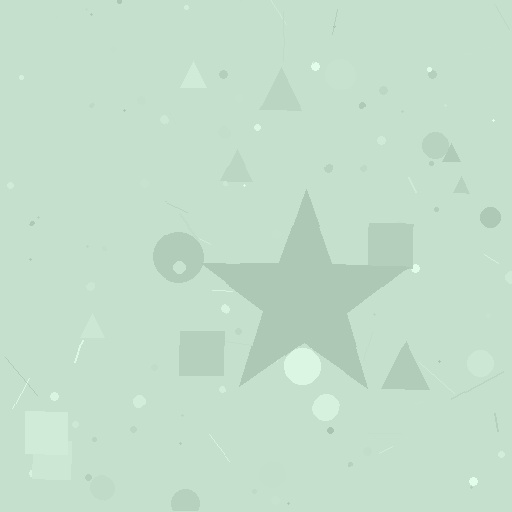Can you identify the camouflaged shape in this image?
The camouflaged shape is a star.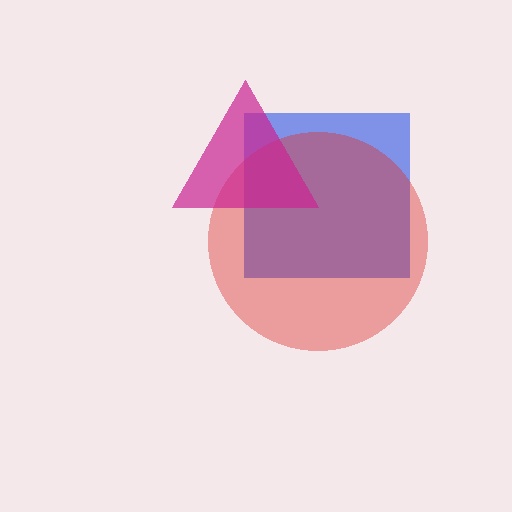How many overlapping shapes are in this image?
There are 3 overlapping shapes in the image.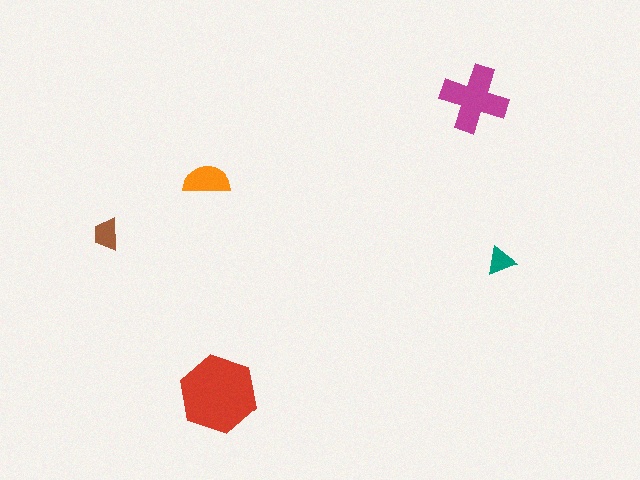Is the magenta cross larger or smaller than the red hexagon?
Smaller.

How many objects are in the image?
There are 5 objects in the image.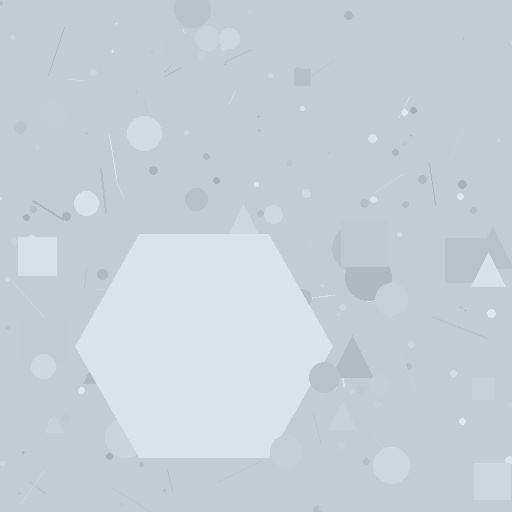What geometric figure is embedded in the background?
A hexagon is embedded in the background.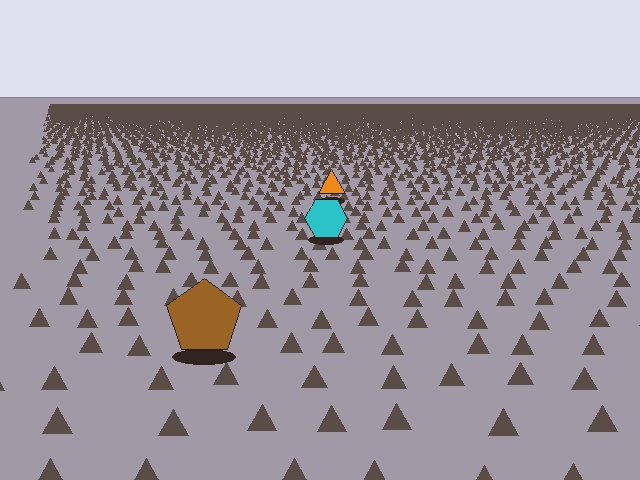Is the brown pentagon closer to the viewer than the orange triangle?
Yes. The brown pentagon is closer — you can tell from the texture gradient: the ground texture is coarser near it.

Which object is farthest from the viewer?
The orange triangle is farthest from the viewer. It appears smaller and the ground texture around it is denser.